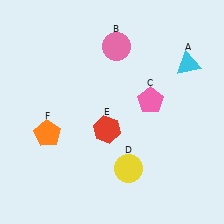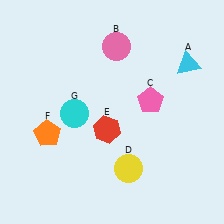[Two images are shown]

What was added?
A cyan circle (G) was added in Image 2.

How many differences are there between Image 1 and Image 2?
There is 1 difference between the two images.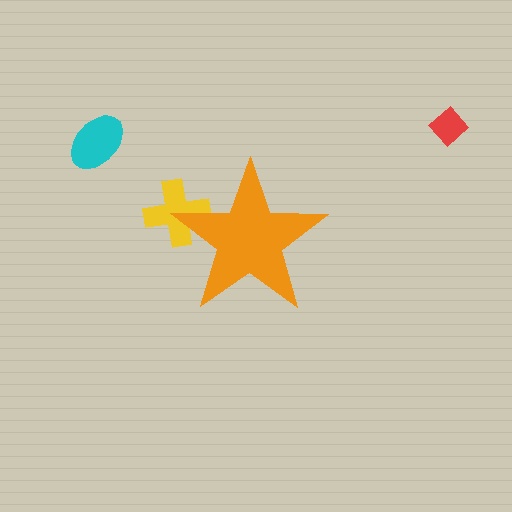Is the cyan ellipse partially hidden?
No, the cyan ellipse is fully visible.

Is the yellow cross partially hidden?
Yes, the yellow cross is partially hidden behind the orange star.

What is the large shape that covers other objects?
An orange star.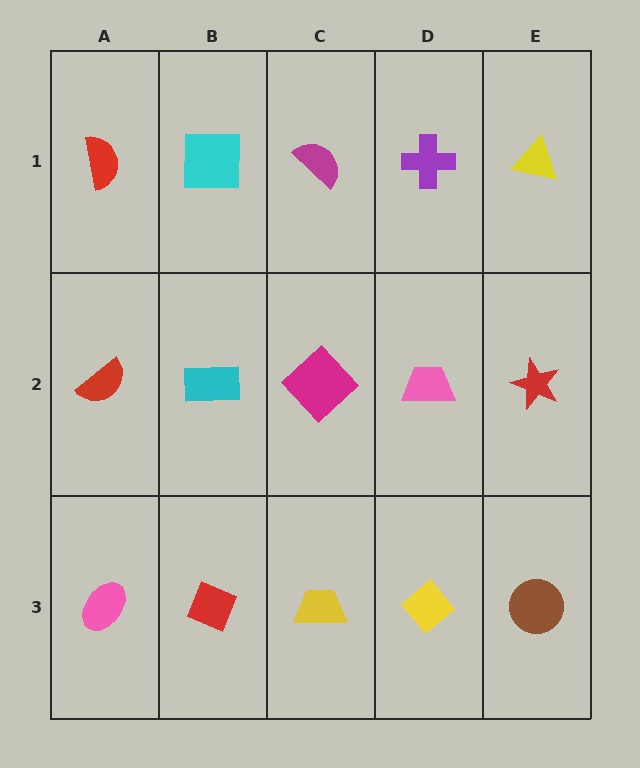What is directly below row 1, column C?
A magenta diamond.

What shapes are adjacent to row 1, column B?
A cyan rectangle (row 2, column B), a red semicircle (row 1, column A), a magenta semicircle (row 1, column C).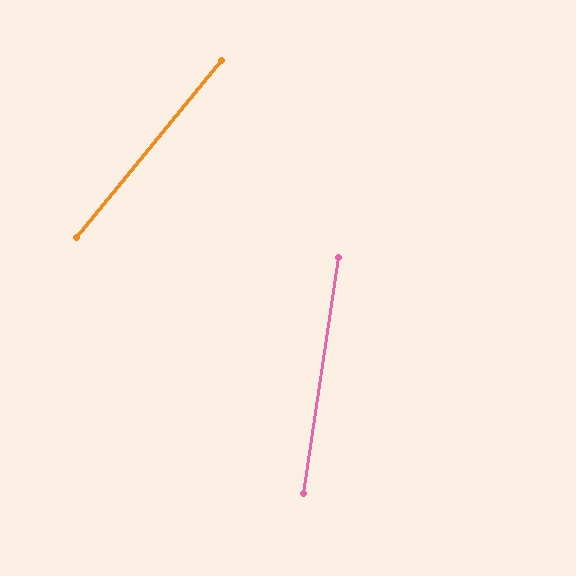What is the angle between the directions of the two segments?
Approximately 31 degrees.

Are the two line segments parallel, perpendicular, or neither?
Neither parallel nor perpendicular — they differ by about 31°.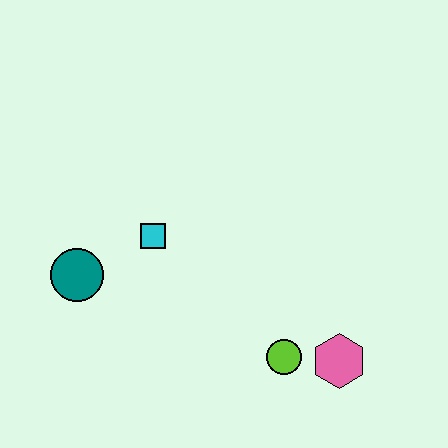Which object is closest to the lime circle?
The pink hexagon is closest to the lime circle.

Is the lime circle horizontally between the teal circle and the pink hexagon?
Yes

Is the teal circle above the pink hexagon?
Yes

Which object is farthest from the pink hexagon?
The teal circle is farthest from the pink hexagon.